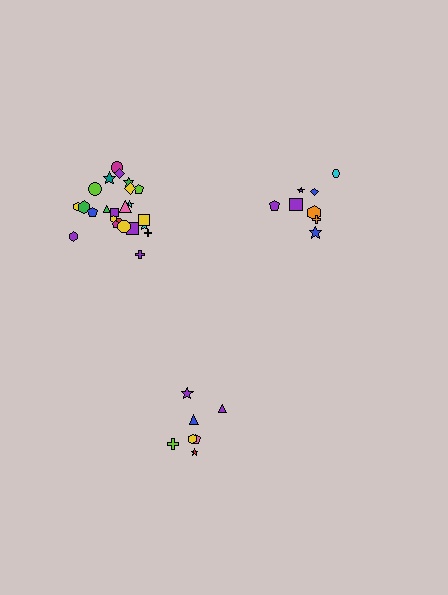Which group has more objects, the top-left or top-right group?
The top-left group.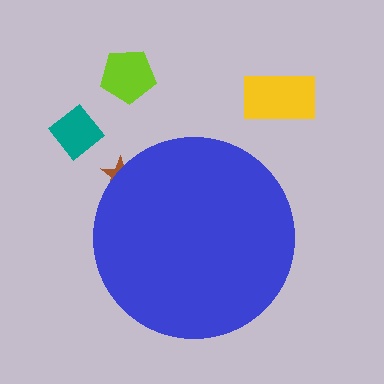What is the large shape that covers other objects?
A blue circle.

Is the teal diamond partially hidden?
No, the teal diamond is fully visible.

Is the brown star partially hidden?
Yes, the brown star is partially hidden behind the blue circle.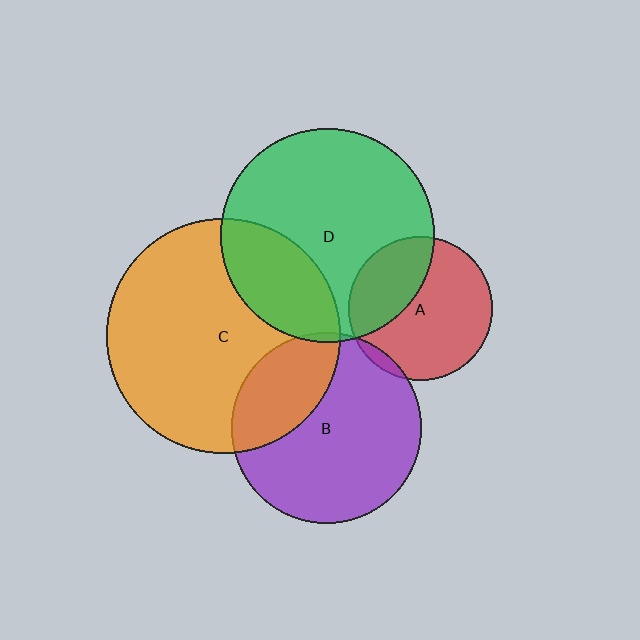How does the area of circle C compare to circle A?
Approximately 2.6 times.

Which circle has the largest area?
Circle C (orange).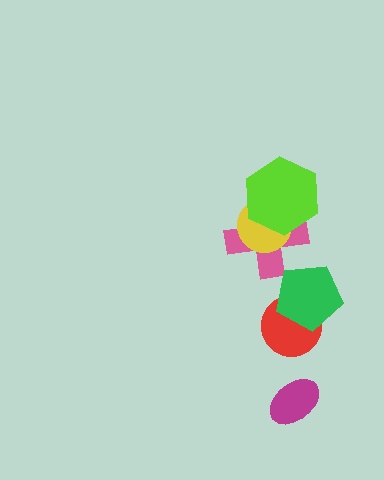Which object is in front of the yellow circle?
The lime hexagon is in front of the yellow circle.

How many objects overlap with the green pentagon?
1 object overlaps with the green pentagon.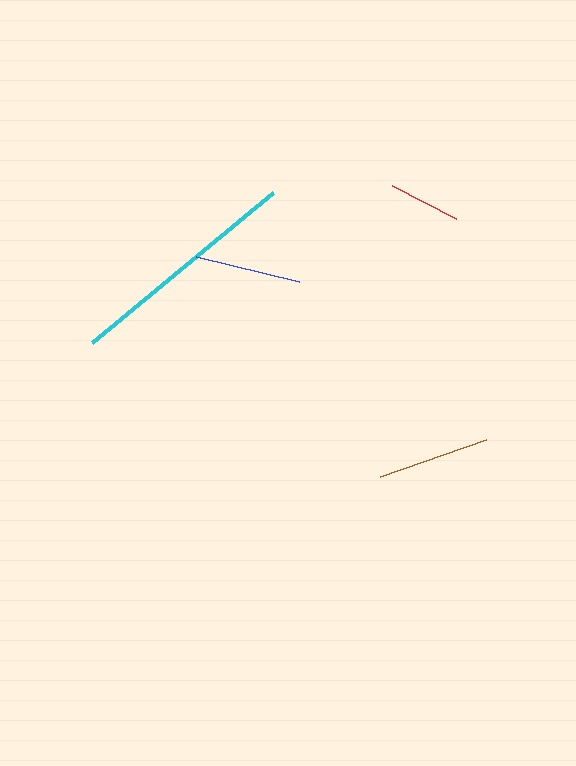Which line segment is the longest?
The cyan line is the longest at approximately 235 pixels.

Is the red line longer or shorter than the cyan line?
The cyan line is longer than the red line.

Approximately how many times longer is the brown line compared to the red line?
The brown line is approximately 1.6 times the length of the red line.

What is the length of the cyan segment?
The cyan segment is approximately 235 pixels long.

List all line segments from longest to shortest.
From longest to shortest: cyan, brown, blue, red.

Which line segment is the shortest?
The red line is the shortest at approximately 72 pixels.